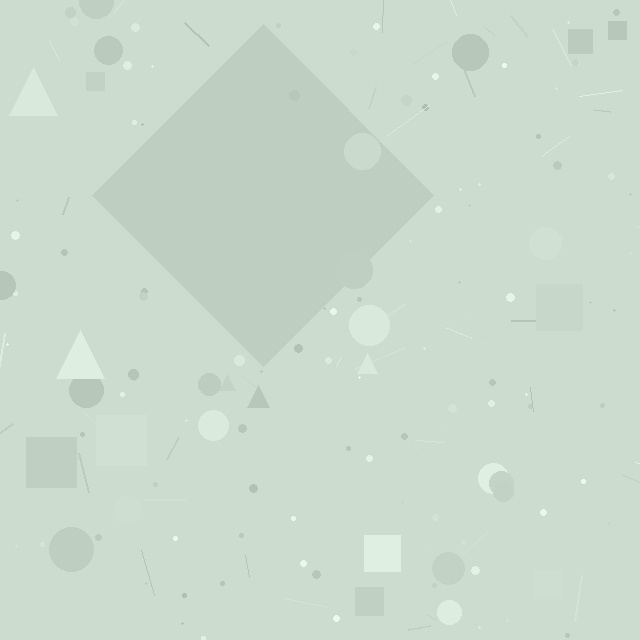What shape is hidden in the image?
A diamond is hidden in the image.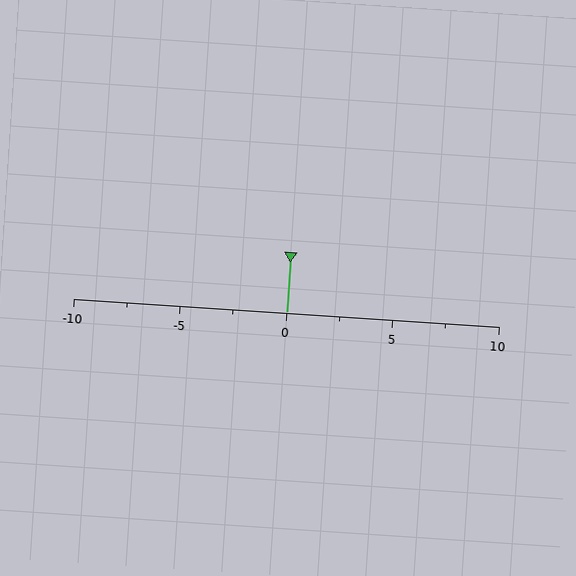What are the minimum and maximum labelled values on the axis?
The axis runs from -10 to 10.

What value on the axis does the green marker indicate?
The marker indicates approximately 0.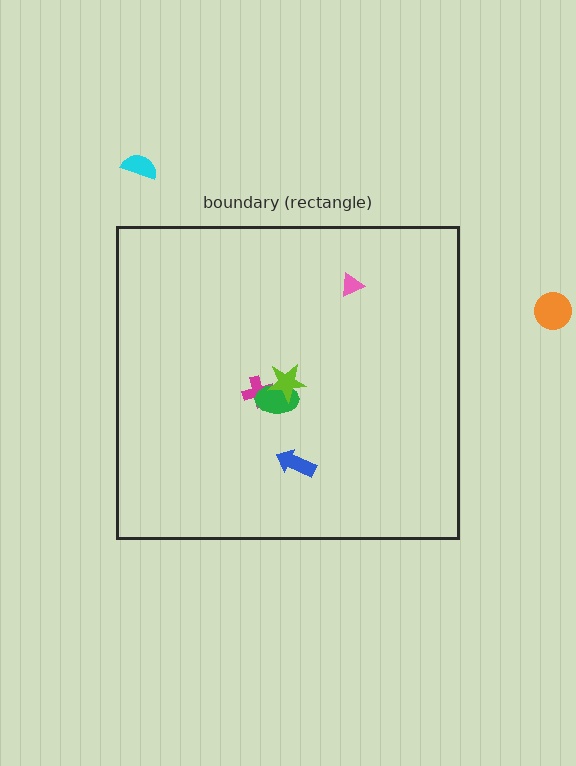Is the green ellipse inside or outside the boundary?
Inside.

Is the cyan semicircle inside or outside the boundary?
Outside.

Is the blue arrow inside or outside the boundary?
Inside.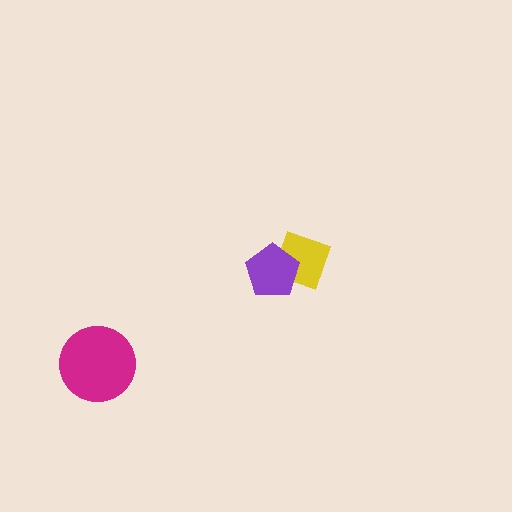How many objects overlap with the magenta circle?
0 objects overlap with the magenta circle.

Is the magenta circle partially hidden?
No, no other shape covers it.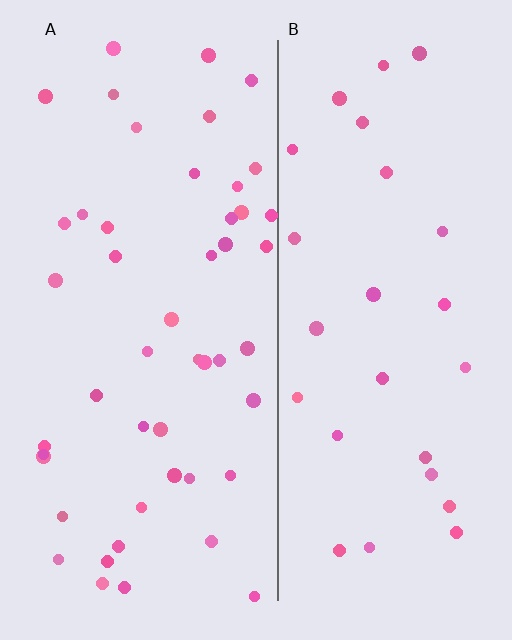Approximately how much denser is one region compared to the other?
Approximately 1.8× — region A over region B.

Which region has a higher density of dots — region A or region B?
A (the left).